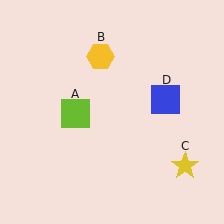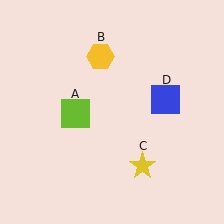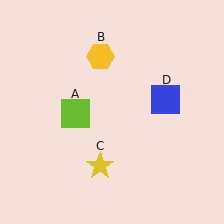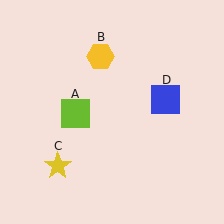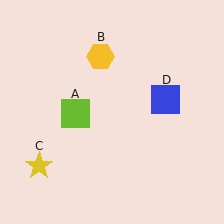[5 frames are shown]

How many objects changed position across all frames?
1 object changed position: yellow star (object C).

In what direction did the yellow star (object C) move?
The yellow star (object C) moved left.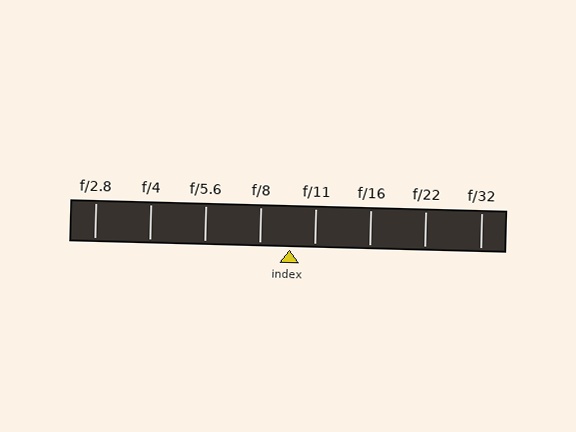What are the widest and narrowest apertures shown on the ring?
The widest aperture shown is f/2.8 and the narrowest is f/32.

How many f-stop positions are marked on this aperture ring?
There are 8 f-stop positions marked.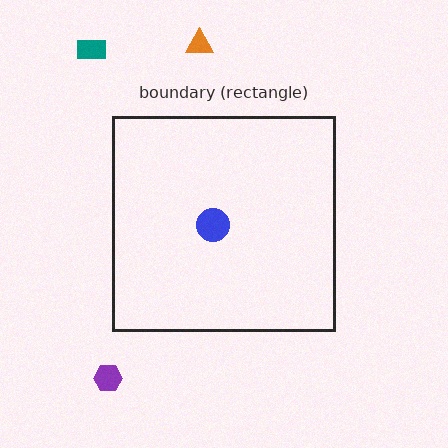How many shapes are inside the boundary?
1 inside, 3 outside.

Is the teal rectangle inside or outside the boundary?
Outside.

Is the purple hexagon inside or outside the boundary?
Outside.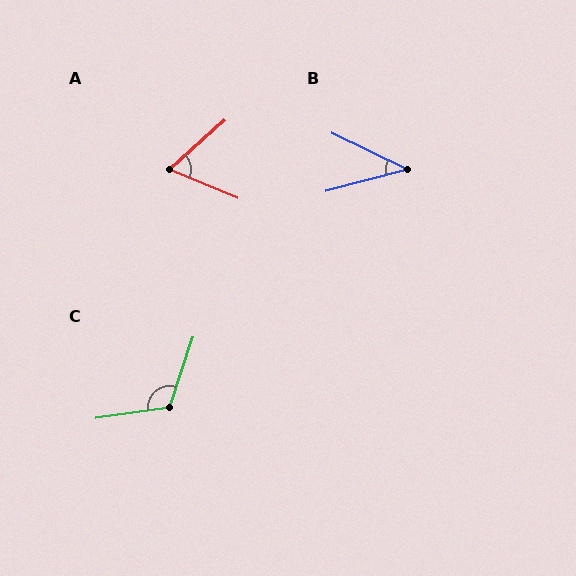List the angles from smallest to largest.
B (40°), A (64°), C (117°).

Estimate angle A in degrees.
Approximately 64 degrees.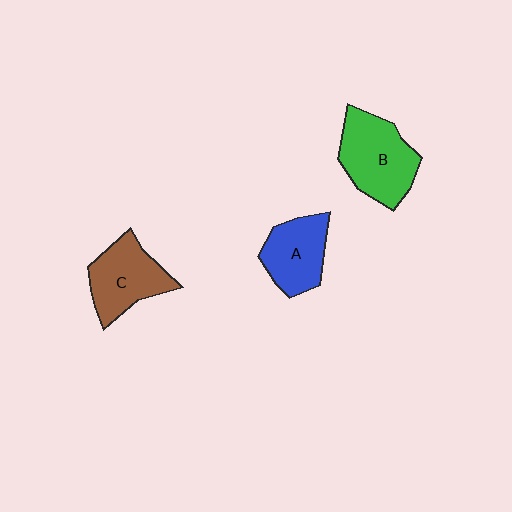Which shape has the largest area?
Shape B (green).